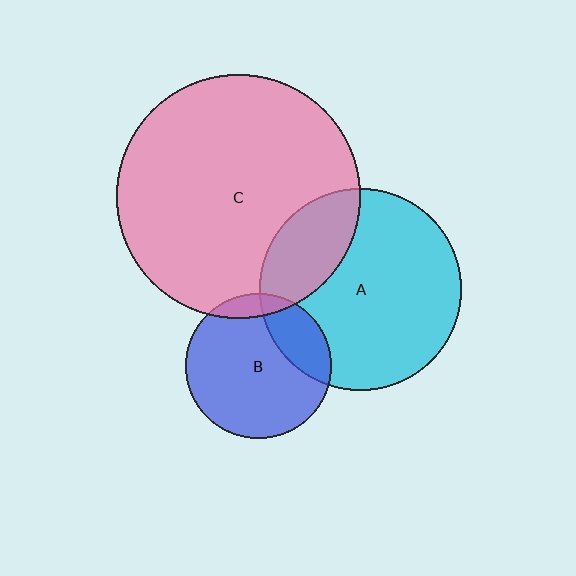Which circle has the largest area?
Circle C (pink).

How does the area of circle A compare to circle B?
Approximately 1.9 times.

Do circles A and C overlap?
Yes.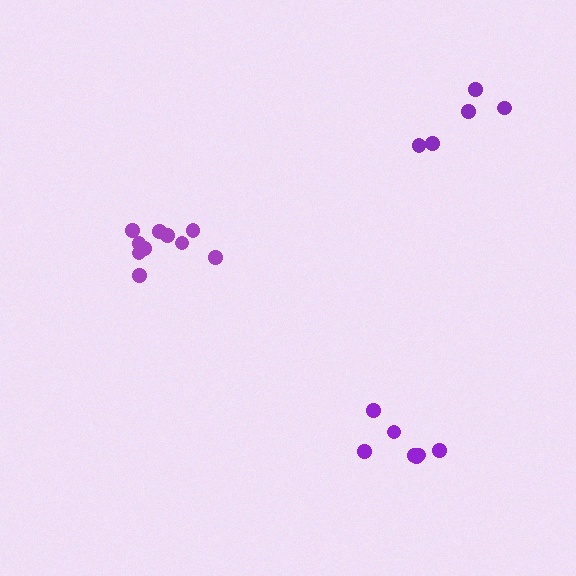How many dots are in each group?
Group 1: 10 dots, Group 2: 5 dots, Group 3: 7 dots (22 total).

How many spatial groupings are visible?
There are 3 spatial groupings.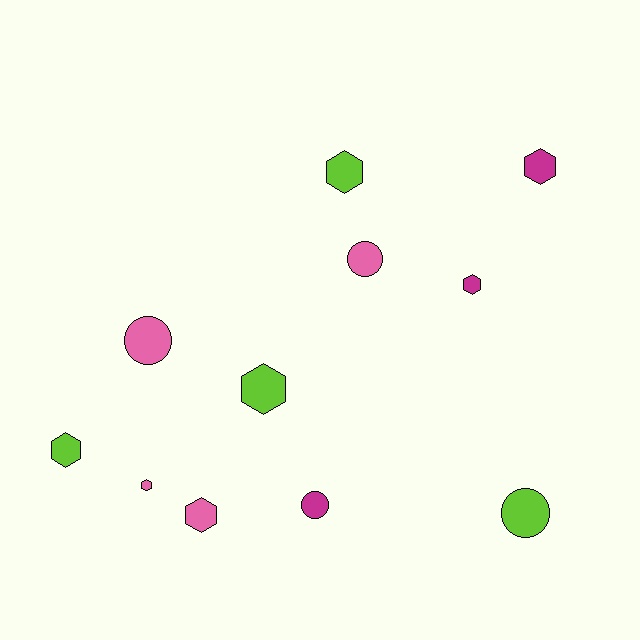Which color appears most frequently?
Pink, with 4 objects.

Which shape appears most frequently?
Hexagon, with 7 objects.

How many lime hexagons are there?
There are 3 lime hexagons.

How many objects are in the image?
There are 11 objects.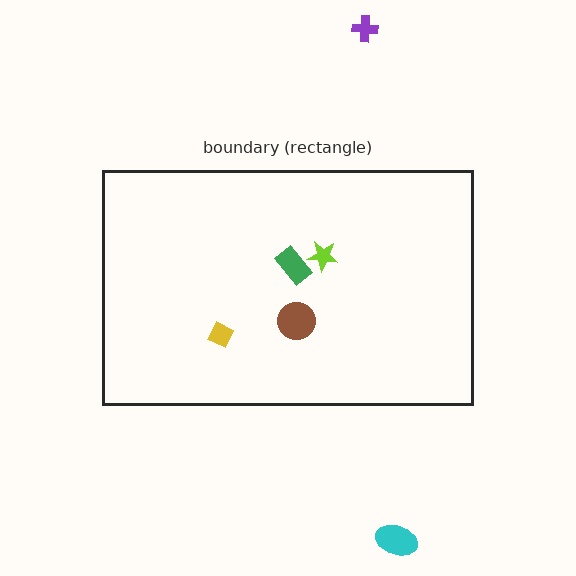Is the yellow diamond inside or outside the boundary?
Inside.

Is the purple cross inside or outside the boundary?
Outside.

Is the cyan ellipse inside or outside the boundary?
Outside.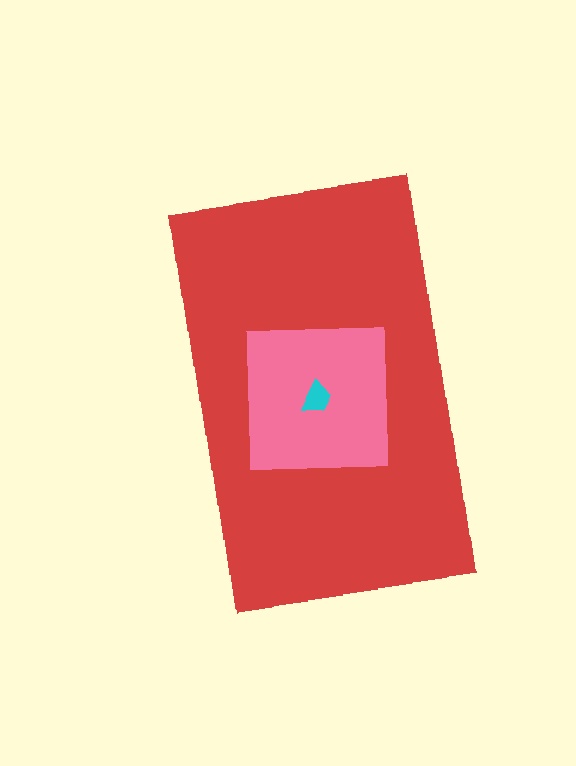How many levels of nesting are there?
3.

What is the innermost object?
The cyan trapezoid.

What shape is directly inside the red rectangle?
The pink square.